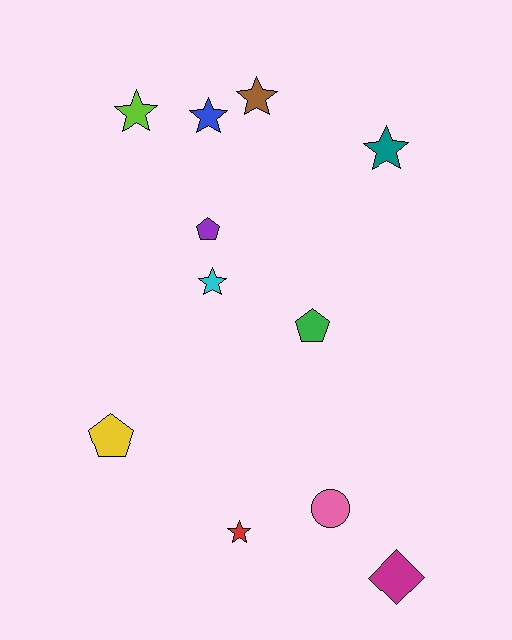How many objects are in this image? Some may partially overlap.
There are 11 objects.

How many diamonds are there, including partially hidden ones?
There is 1 diamond.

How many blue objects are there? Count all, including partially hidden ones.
There is 1 blue object.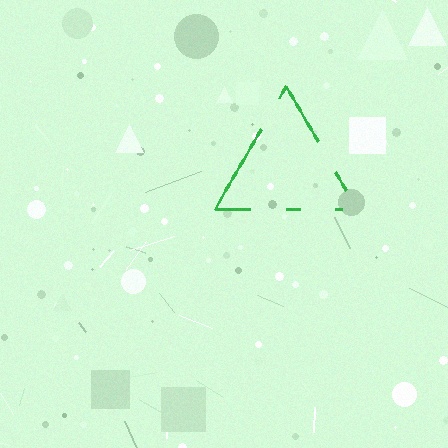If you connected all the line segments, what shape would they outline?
They would outline a triangle.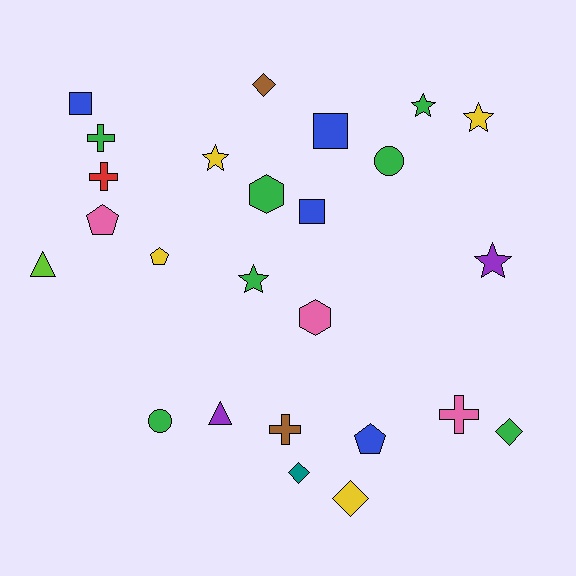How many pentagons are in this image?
There are 3 pentagons.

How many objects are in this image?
There are 25 objects.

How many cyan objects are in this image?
There are no cyan objects.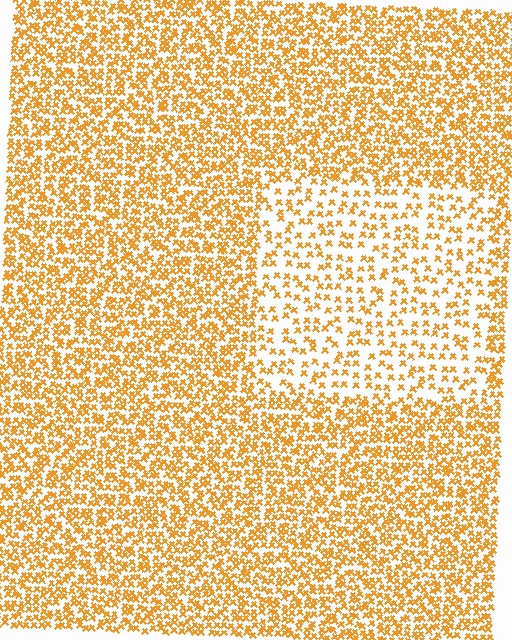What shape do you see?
I see a rectangle.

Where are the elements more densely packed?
The elements are more densely packed outside the rectangle boundary.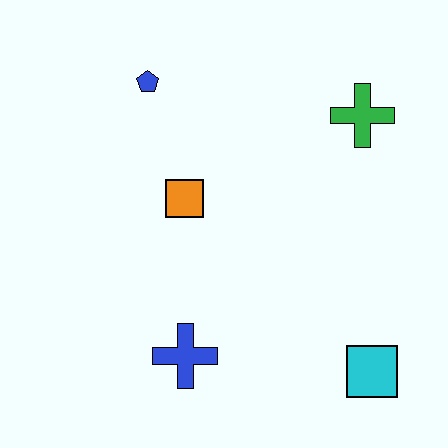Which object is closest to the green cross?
The orange square is closest to the green cross.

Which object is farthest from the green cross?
The blue cross is farthest from the green cross.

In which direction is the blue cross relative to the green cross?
The blue cross is below the green cross.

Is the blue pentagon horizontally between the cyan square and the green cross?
No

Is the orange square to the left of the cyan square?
Yes